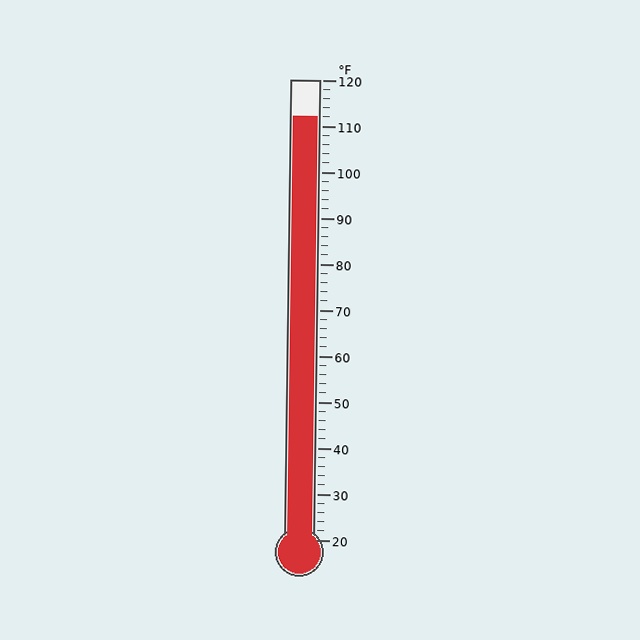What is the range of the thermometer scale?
The thermometer scale ranges from 20°F to 120°F.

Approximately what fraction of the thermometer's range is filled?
The thermometer is filled to approximately 90% of its range.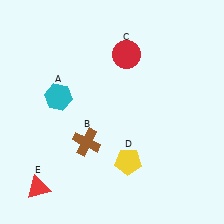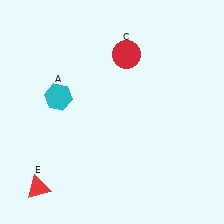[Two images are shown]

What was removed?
The brown cross (B), the yellow pentagon (D) were removed in Image 2.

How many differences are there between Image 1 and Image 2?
There are 2 differences between the two images.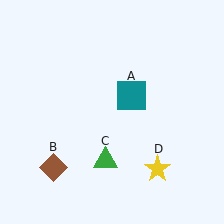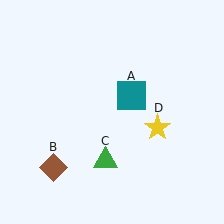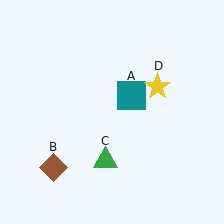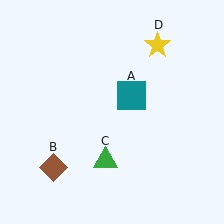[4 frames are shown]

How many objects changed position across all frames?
1 object changed position: yellow star (object D).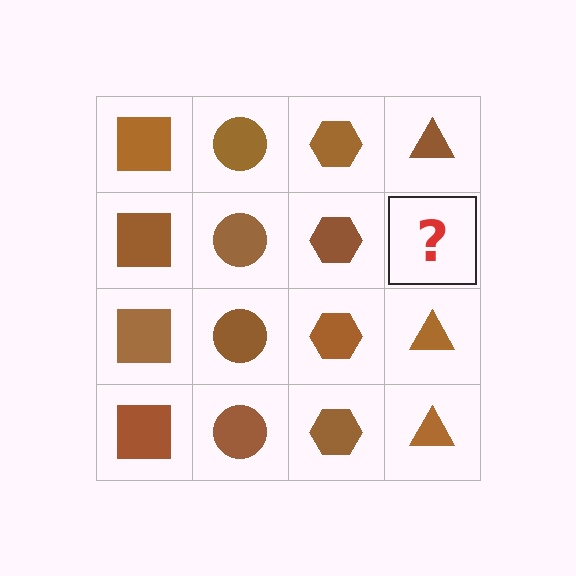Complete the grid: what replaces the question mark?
The question mark should be replaced with a brown triangle.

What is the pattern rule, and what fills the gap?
The rule is that each column has a consistent shape. The gap should be filled with a brown triangle.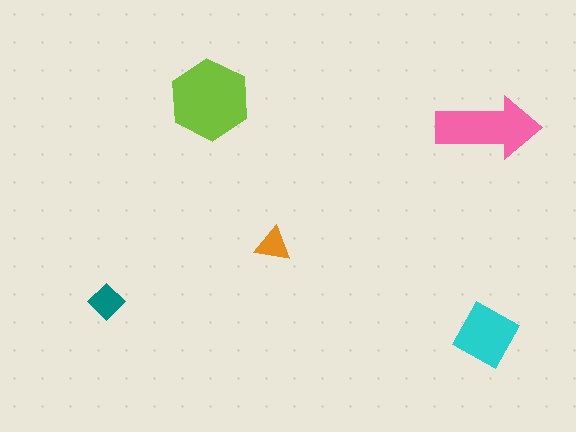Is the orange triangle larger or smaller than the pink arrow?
Smaller.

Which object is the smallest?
The orange triangle.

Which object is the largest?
The lime hexagon.